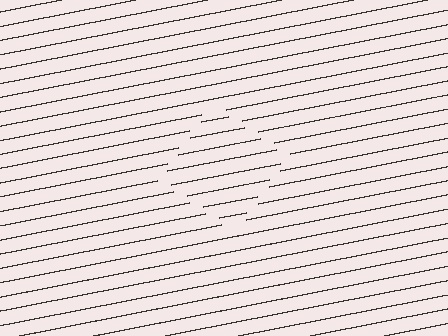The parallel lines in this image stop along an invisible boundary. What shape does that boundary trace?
An illusory square. The interior of the shape contains the same grating, shifted by half a period — the contour is defined by the phase discontinuity where line-ends from the inner and outer gratings abut.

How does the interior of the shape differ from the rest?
The interior of the shape contains the same grating, shifted by half a period — the contour is defined by the phase discontinuity where line-ends from the inner and outer gratings abut.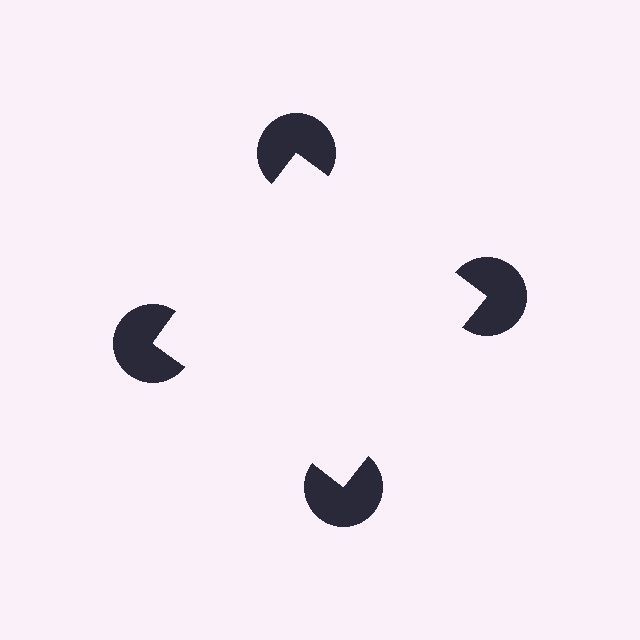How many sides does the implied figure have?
4 sides.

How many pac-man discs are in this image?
There are 4 — one at each vertex of the illusory square.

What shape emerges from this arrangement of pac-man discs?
An illusory square — its edges are inferred from the aligned wedge cuts in the pac-man discs, not physically drawn.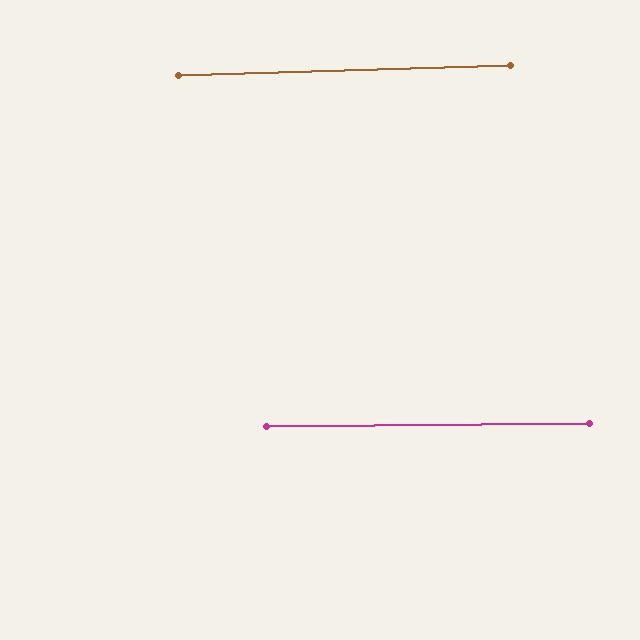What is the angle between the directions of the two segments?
Approximately 1 degree.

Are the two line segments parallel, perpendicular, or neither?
Parallel — their directions differ by only 1.0°.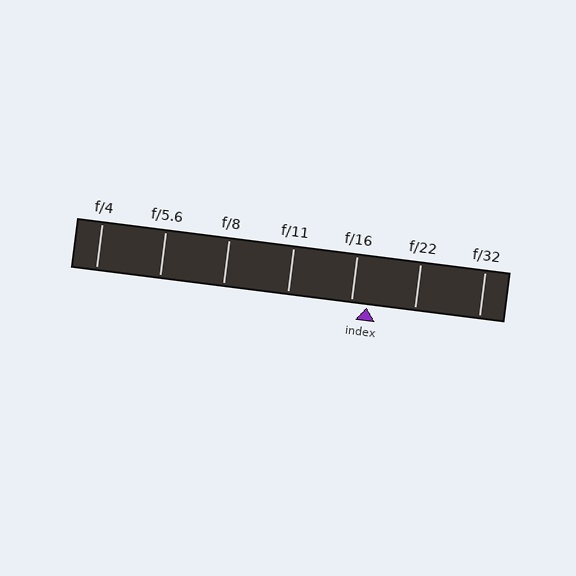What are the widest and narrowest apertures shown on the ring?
The widest aperture shown is f/4 and the narrowest is f/32.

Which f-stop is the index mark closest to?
The index mark is closest to f/16.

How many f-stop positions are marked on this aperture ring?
There are 7 f-stop positions marked.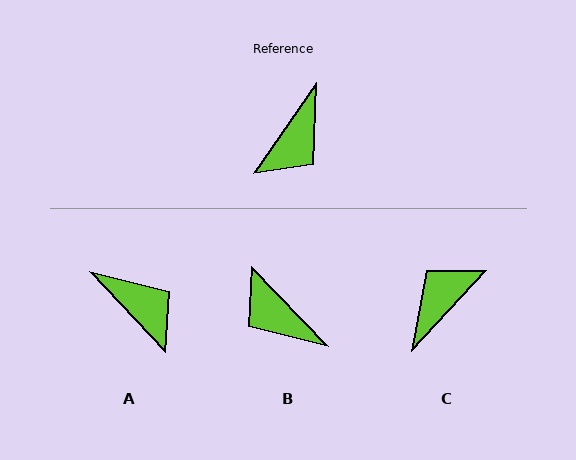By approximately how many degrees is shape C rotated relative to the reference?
Approximately 172 degrees counter-clockwise.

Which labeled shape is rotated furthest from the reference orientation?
C, about 172 degrees away.